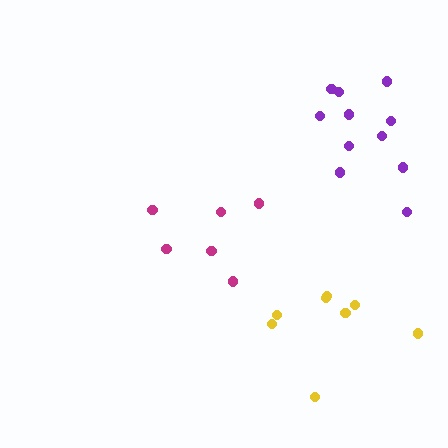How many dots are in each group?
Group 1: 6 dots, Group 2: 11 dots, Group 3: 8 dots (25 total).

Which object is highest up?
The purple cluster is topmost.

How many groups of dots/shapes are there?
There are 3 groups.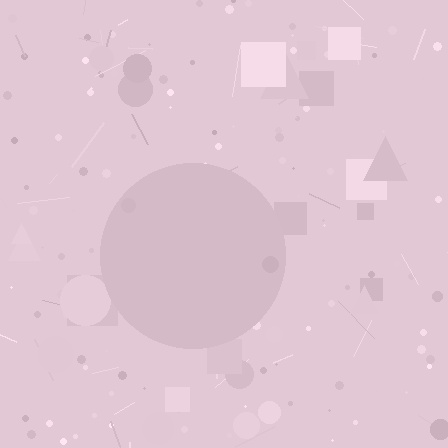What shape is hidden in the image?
A circle is hidden in the image.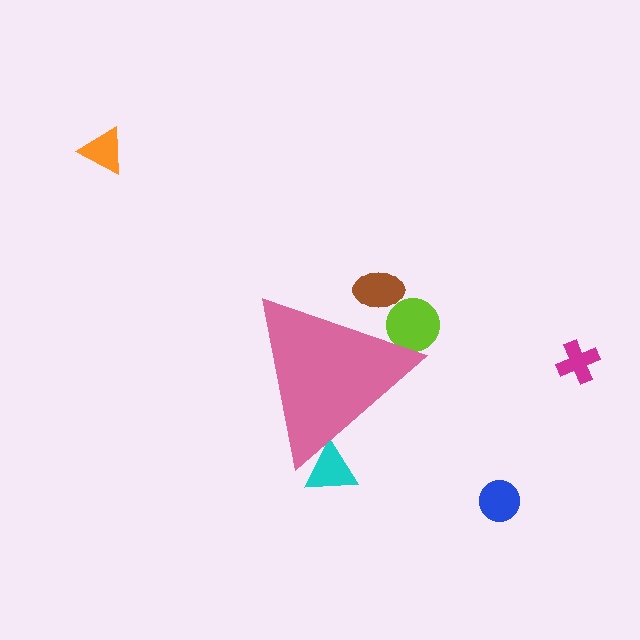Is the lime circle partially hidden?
Yes, the lime circle is partially hidden behind the pink triangle.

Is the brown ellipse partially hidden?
Yes, the brown ellipse is partially hidden behind the pink triangle.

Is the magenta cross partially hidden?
No, the magenta cross is fully visible.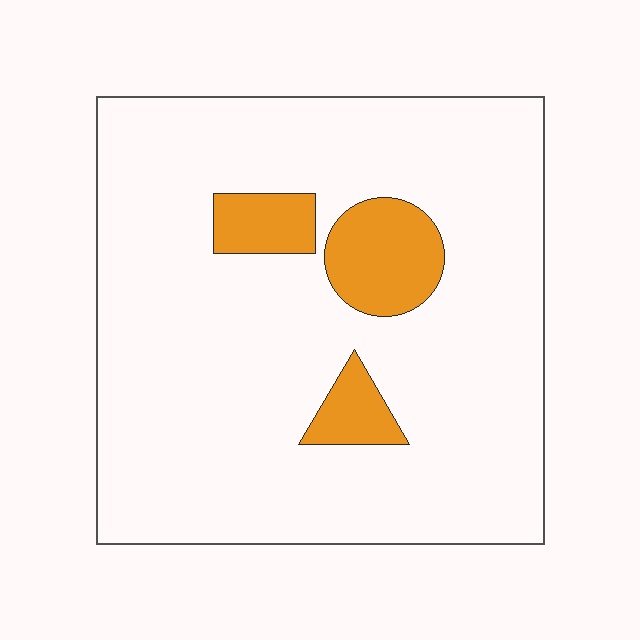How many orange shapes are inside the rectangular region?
3.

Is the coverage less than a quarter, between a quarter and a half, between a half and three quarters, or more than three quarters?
Less than a quarter.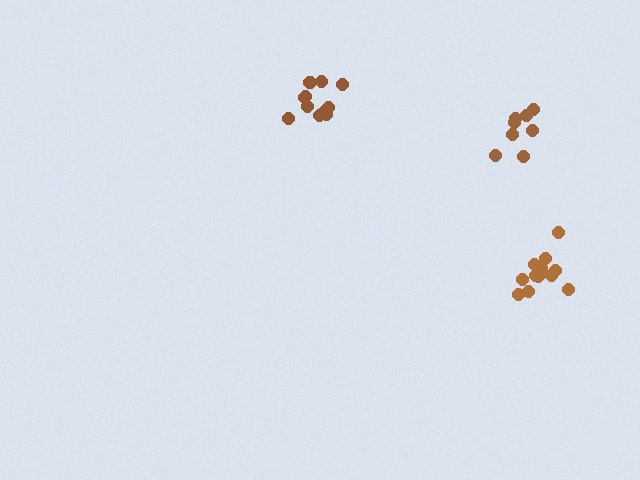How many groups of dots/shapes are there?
There are 3 groups.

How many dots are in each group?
Group 1: 12 dots, Group 2: 8 dots, Group 3: 11 dots (31 total).